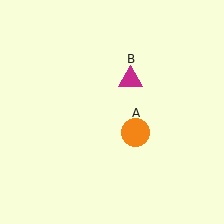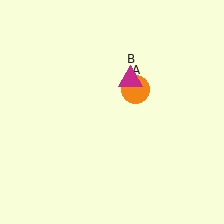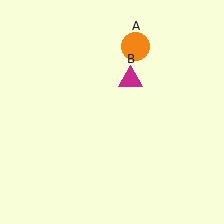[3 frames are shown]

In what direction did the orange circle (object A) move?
The orange circle (object A) moved up.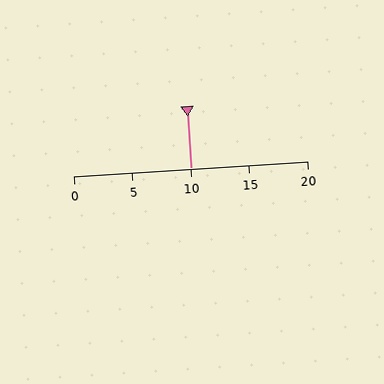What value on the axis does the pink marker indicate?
The marker indicates approximately 10.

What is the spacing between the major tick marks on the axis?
The major ticks are spaced 5 apart.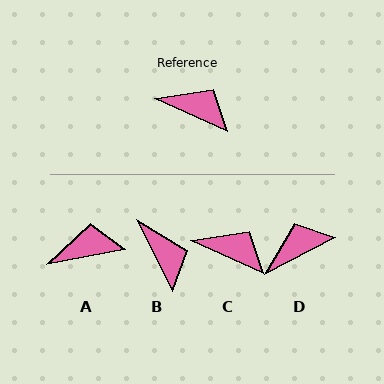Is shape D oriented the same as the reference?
No, it is off by about 52 degrees.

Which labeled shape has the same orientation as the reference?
C.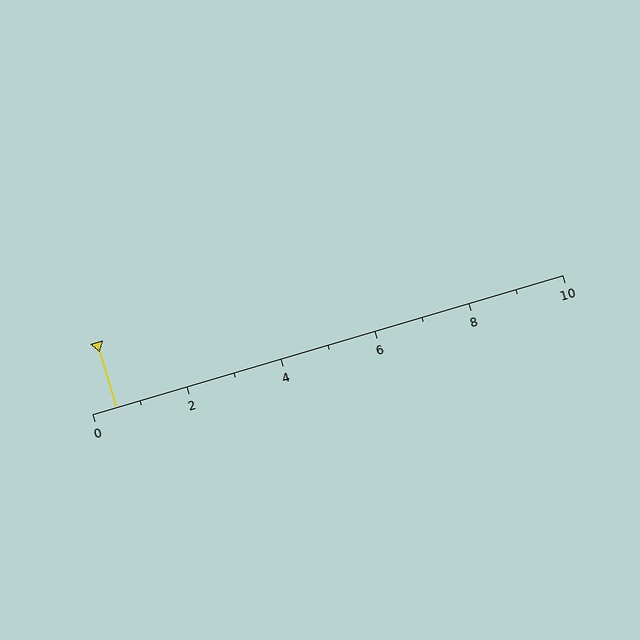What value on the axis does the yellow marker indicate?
The marker indicates approximately 0.5.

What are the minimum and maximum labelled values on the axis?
The axis runs from 0 to 10.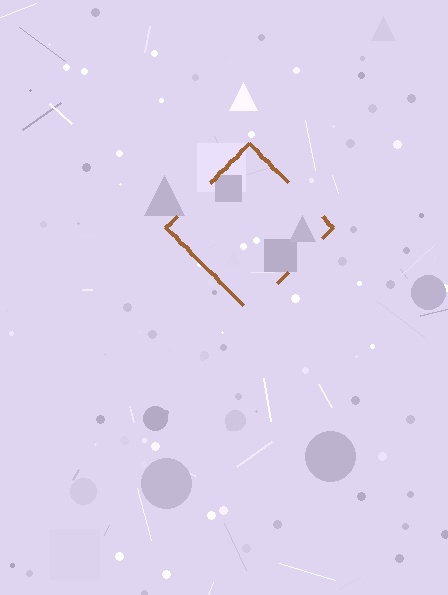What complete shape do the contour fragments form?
The contour fragments form a diamond.